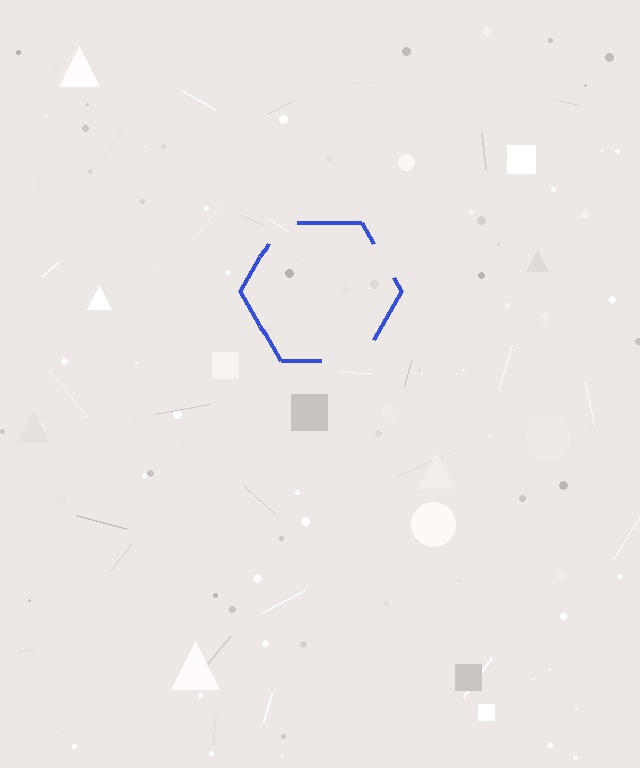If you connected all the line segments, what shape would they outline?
They would outline a hexagon.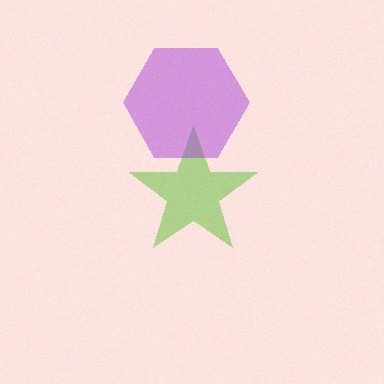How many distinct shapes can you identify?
There are 2 distinct shapes: a lime star, a purple hexagon.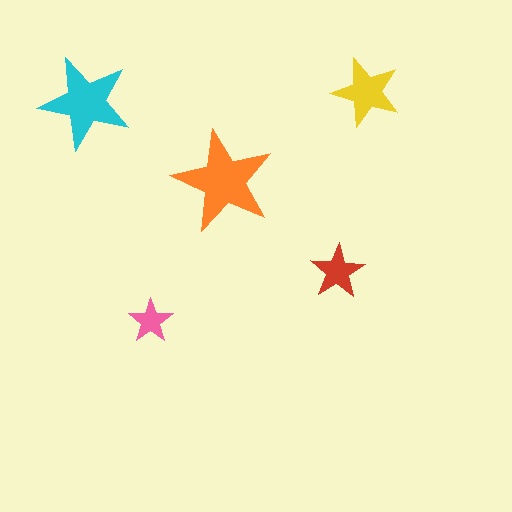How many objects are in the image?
There are 5 objects in the image.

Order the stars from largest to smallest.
the orange one, the cyan one, the yellow one, the red one, the pink one.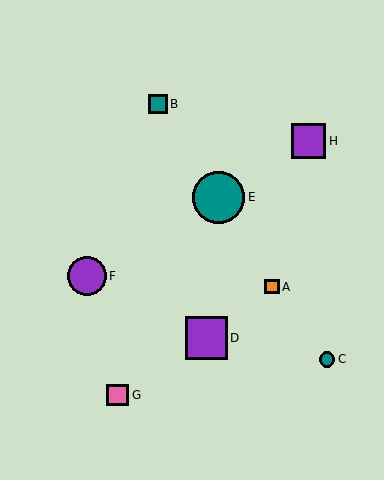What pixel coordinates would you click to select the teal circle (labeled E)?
Click at (218, 197) to select the teal circle E.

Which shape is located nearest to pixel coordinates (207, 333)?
The purple square (labeled D) at (206, 338) is nearest to that location.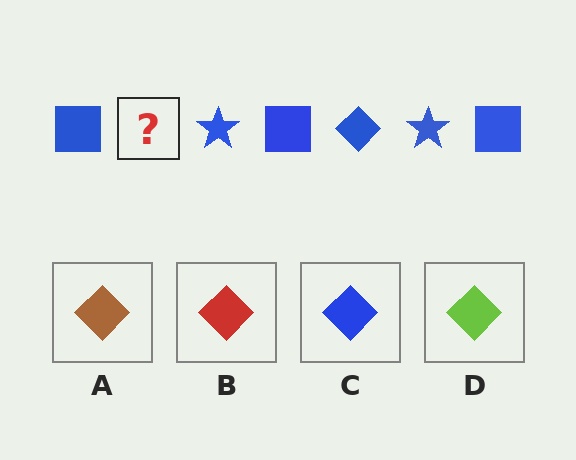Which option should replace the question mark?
Option C.